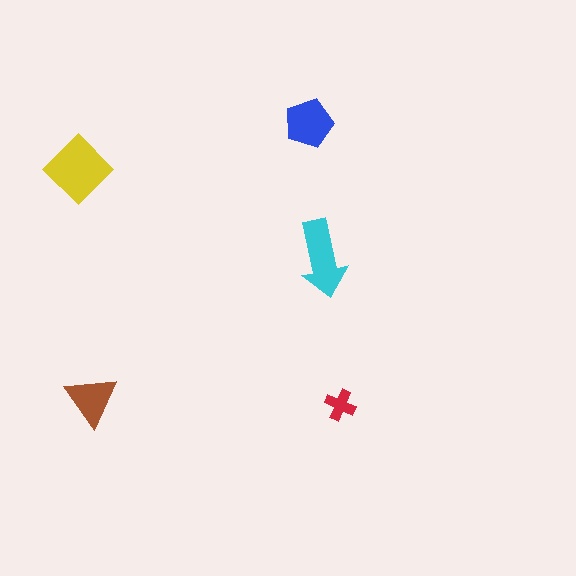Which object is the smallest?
The red cross.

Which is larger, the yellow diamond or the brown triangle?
The yellow diamond.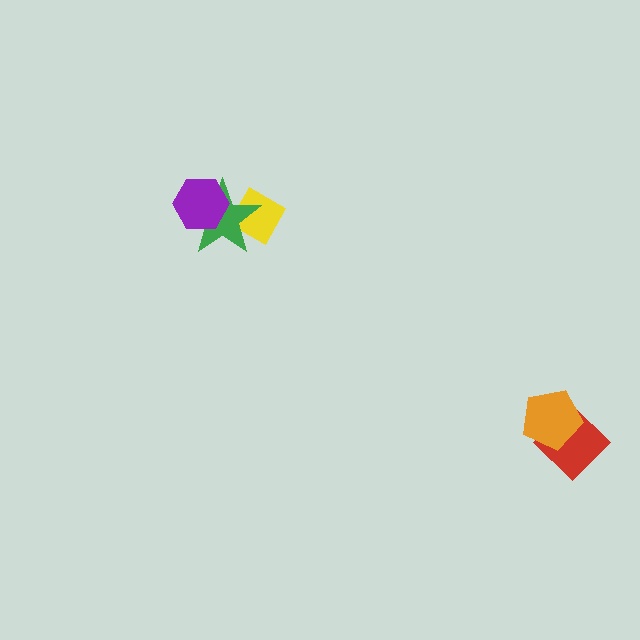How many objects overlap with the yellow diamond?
1 object overlaps with the yellow diamond.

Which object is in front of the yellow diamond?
The green star is in front of the yellow diamond.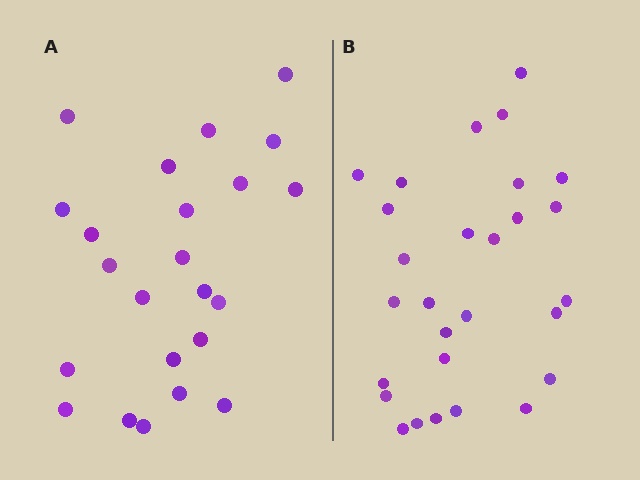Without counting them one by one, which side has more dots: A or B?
Region B (the right region) has more dots.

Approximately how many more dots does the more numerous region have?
Region B has about 5 more dots than region A.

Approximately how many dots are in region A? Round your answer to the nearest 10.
About 20 dots. (The exact count is 23, which rounds to 20.)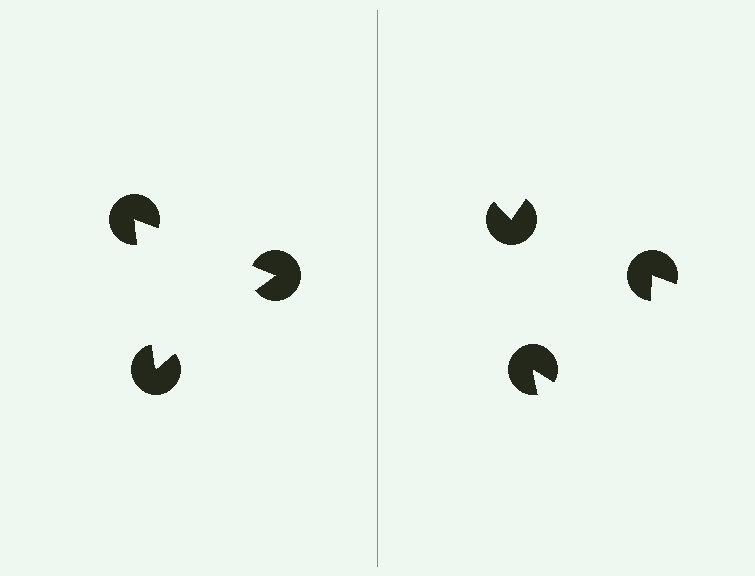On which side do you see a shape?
An illusory triangle appears on the left side. On the right side the wedge cuts are rotated, so no coherent shape forms.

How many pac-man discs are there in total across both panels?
6 — 3 on each side.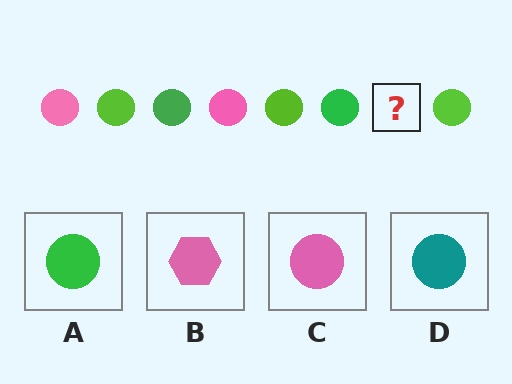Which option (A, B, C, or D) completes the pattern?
C.